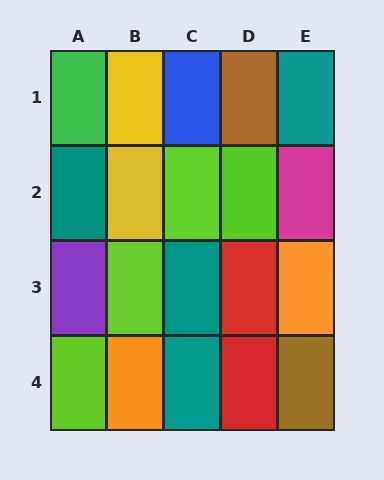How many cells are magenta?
1 cell is magenta.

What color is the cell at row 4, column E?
Brown.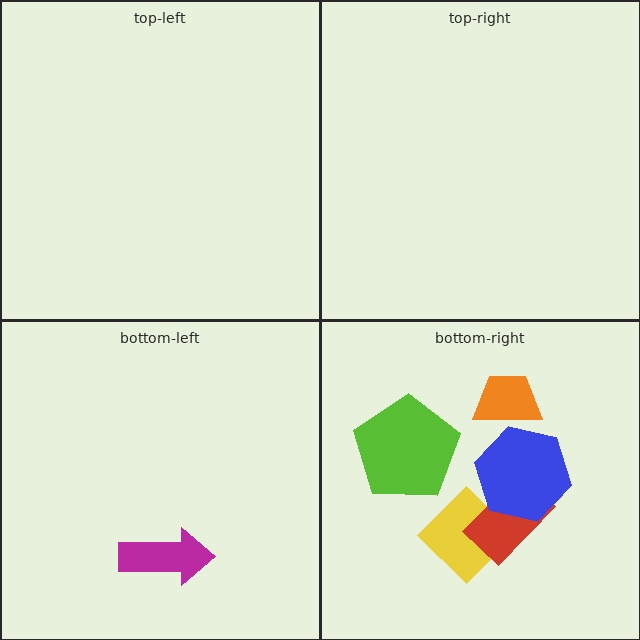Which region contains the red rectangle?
The bottom-right region.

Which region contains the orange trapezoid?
The bottom-right region.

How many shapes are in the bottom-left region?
1.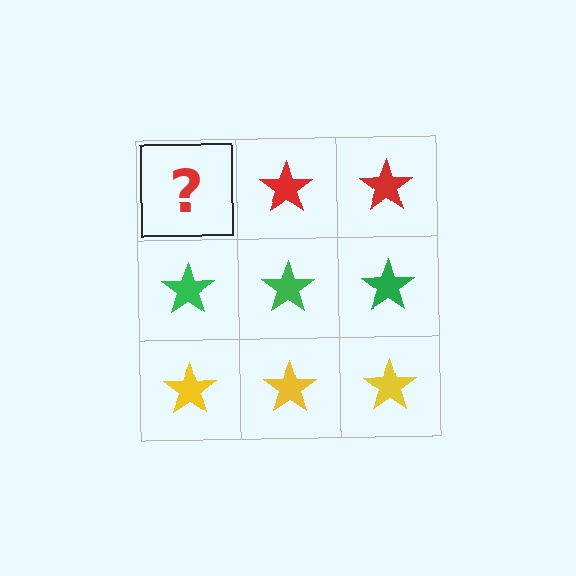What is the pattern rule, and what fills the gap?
The rule is that each row has a consistent color. The gap should be filled with a red star.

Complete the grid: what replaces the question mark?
The question mark should be replaced with a red star.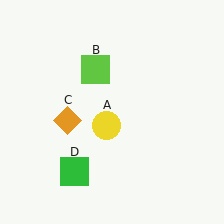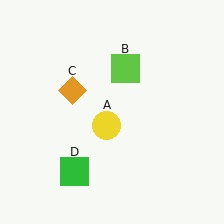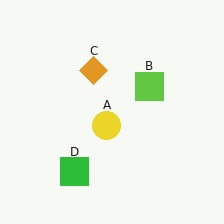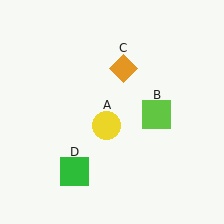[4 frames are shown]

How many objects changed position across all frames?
2 objects changed position: lime square (object B), orange diamond (object C).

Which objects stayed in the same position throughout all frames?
Yellow circle (object A) and green square (object D) remained stationary.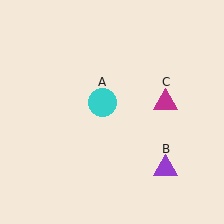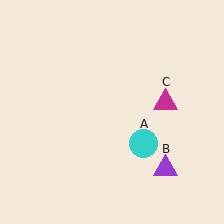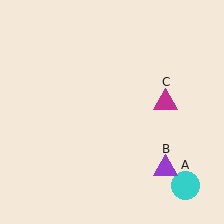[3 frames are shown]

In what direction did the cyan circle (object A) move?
The cyan circle (object A) moved down and to the right.